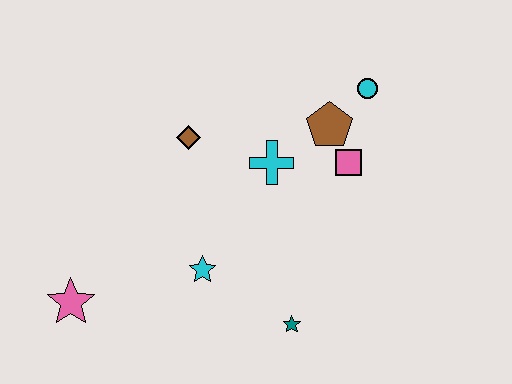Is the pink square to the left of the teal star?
No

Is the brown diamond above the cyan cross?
Yes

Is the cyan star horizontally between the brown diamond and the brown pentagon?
Yes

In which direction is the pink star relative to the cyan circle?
The pink star is to the left of the cyan circle.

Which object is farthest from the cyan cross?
The pink star is farthest from the cyan cross.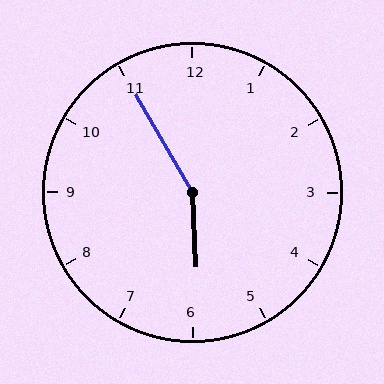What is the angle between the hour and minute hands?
Approximately 152 degrees.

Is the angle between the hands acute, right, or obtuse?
It is obtuse.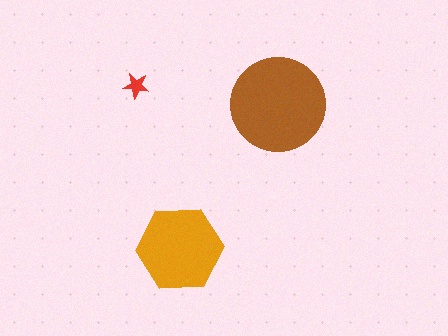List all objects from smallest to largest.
The red star, the orange hexagon, the brown circle.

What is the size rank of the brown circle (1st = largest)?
1st.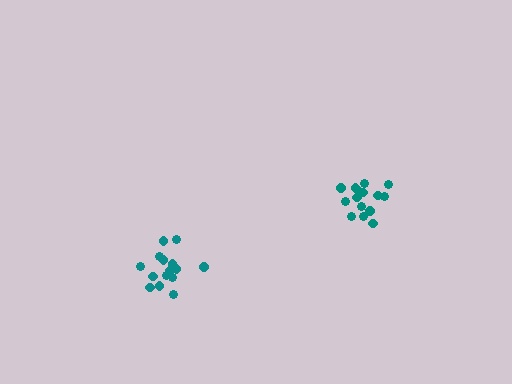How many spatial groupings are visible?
There are 2 spatial groupings.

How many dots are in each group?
Group 1: 15 dots, Group 2: 15 dots (30 total).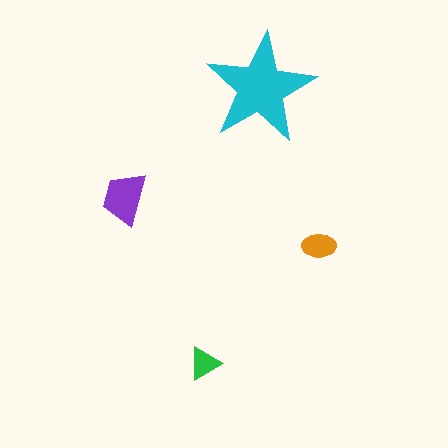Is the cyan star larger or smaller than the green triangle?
Larger.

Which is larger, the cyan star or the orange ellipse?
The cyan star.